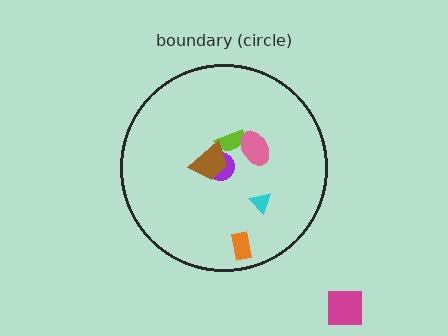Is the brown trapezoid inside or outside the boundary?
Inside.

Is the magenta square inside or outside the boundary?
Outside.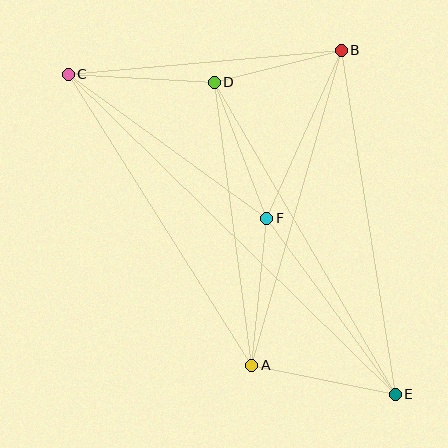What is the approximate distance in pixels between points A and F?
The distance between A and F is approximately 148 pixels.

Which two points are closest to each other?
Points B and D are closest to each other.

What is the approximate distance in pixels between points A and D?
The distance between A and D is approximately 286 pixels.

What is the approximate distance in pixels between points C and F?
The distance between C and F is approximately 245 pixels.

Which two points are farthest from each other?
Points C and E are farthest from each other.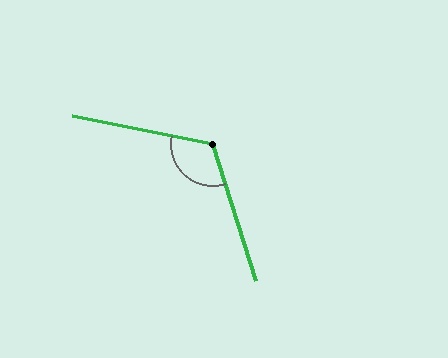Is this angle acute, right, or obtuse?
It is obtuse.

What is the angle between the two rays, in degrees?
Approximately 118 degrees.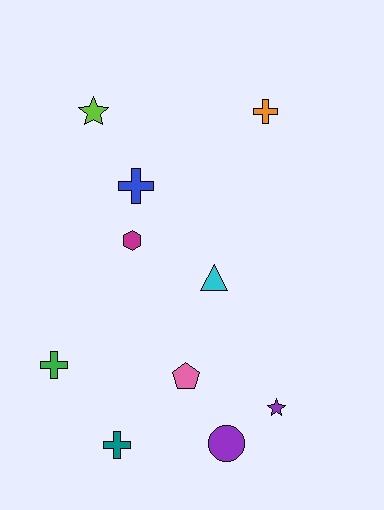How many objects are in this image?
There are 10 objects.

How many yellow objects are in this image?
There are no yellow objects.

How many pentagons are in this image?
There is 1 pentagon.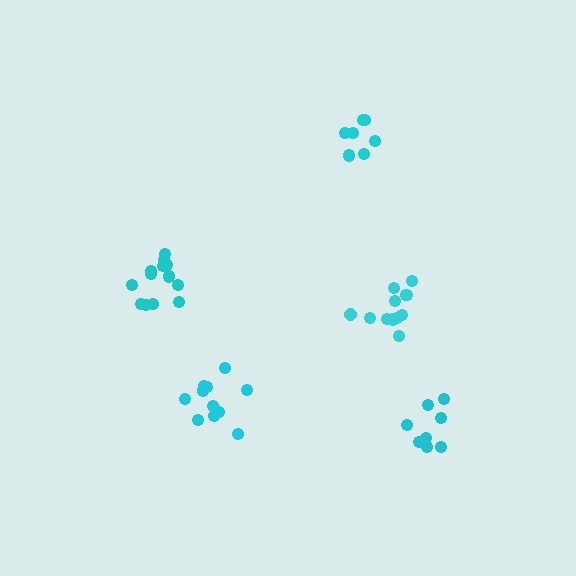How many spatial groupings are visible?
There are 5 spatial groupings.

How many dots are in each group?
Group 1: 8 dots, Group 2: 11 dots, Group 3: 8 dots, Group 4: 13 dots, Group 5: 11 dots (51 total).